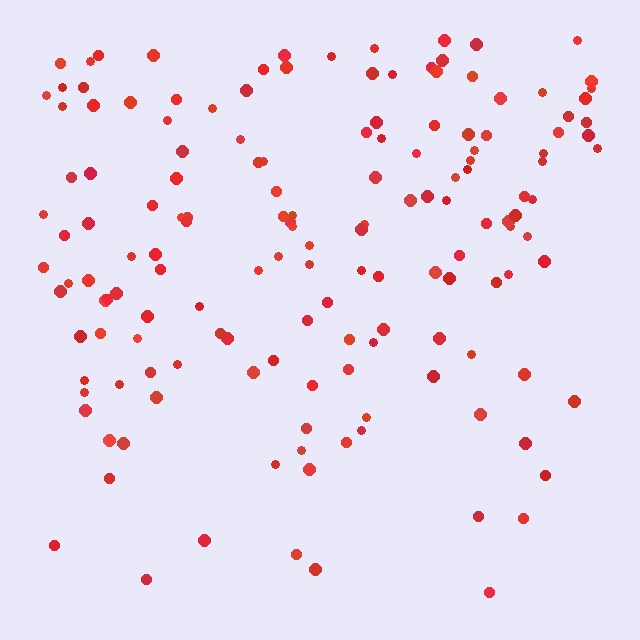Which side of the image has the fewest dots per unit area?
The bottom.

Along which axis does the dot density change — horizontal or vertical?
Vertical.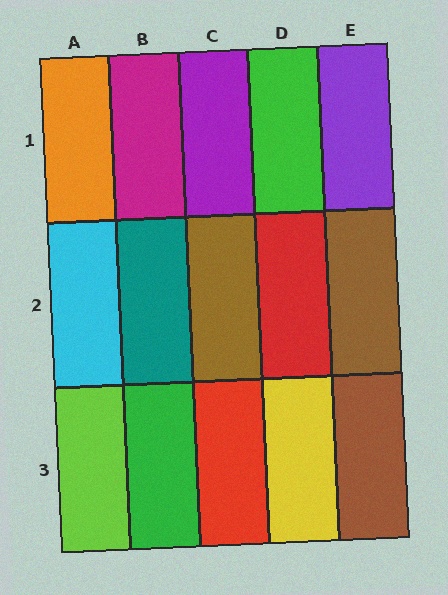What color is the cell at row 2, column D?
Red.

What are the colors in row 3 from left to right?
Lime, green, red, yellow, brown.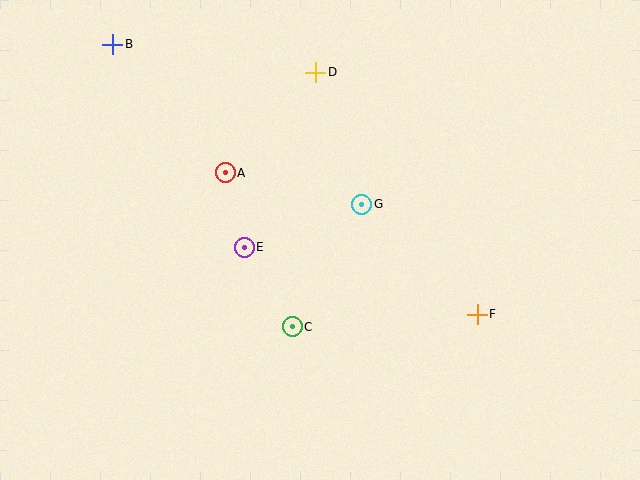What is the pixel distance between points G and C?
The distance between G and C is 141 pixels.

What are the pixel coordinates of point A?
Point A is at (225, 173).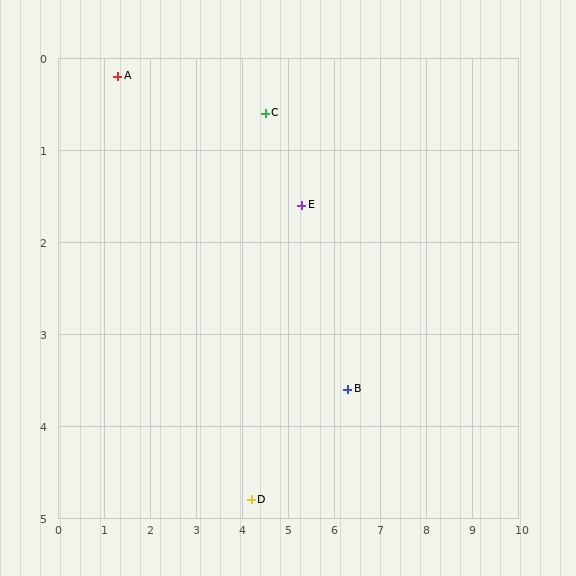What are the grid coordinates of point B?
Point B is at approximately (6.3, 3.6).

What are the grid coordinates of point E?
Point E is at approximately (5.3, 1.6).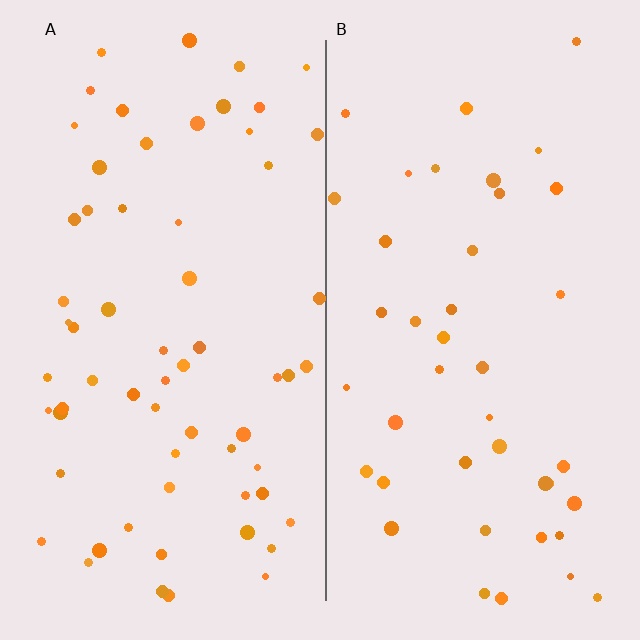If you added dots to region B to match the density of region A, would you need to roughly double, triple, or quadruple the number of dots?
Approximately double.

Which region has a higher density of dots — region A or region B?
A (the left).